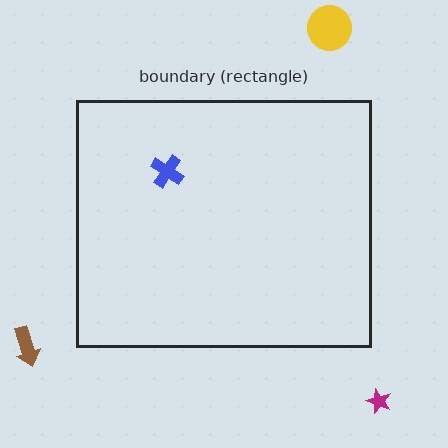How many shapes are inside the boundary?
1 inside, 3 outside.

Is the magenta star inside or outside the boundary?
Outside.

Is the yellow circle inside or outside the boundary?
Outside.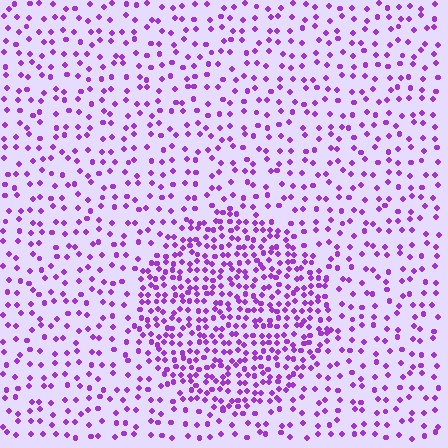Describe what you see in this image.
The image contains small purple elements arranged at two different densities. A circle-shaped region is visible where the elements are more densely packed than the surrounding area.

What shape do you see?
I see a circle.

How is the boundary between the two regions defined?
The boundary is defined by a change in element density (approximately 2.2x ratio). All elements are the same color, size, and shape.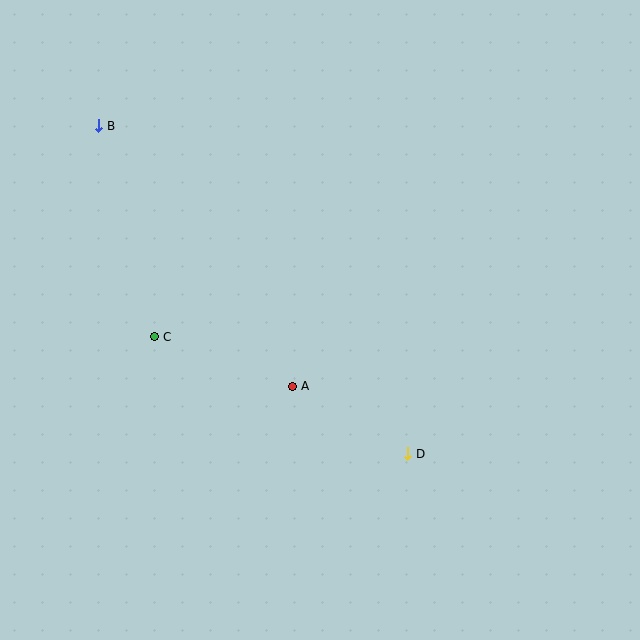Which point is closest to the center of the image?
Point A at (293, 386) is closest to the center.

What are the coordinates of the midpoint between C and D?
The midpoint between C and D is at (281, 395).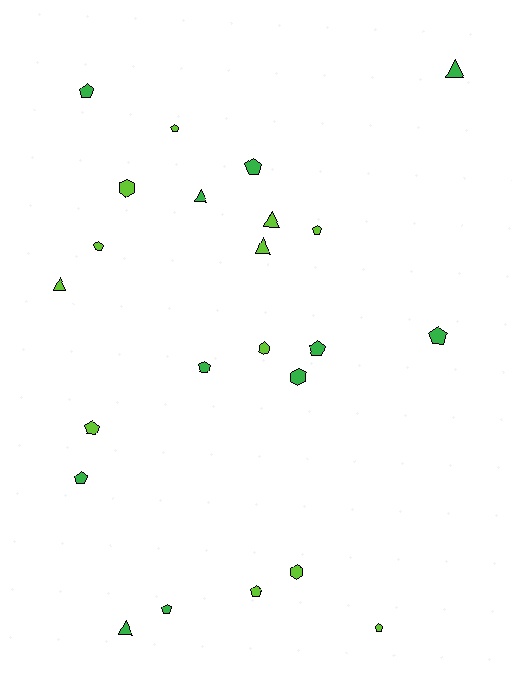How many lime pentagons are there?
There are 6 lime pentagons.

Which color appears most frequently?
Lime, with 12 objects.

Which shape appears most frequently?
Pentagon, with 13 objects.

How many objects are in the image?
There are 23 objects.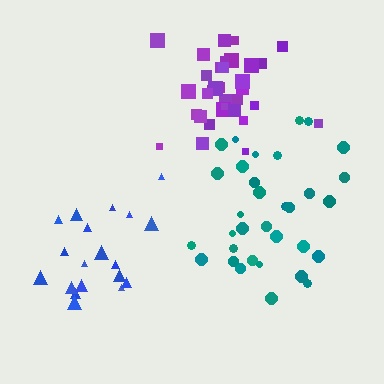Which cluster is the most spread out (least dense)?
Teal.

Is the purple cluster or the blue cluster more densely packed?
Purple.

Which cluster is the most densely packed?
Purple.